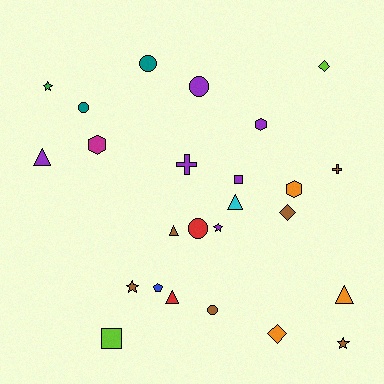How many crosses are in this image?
There are 2 crosses.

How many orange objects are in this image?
There are 3 orange objects.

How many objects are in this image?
There are 25 objects.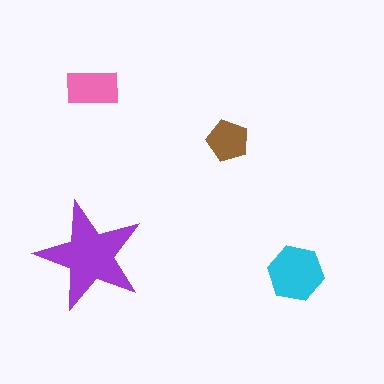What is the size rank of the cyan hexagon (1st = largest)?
2nd.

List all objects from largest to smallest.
The purple star, the cyan hexagon, the pink rectangle, the brown pentagon.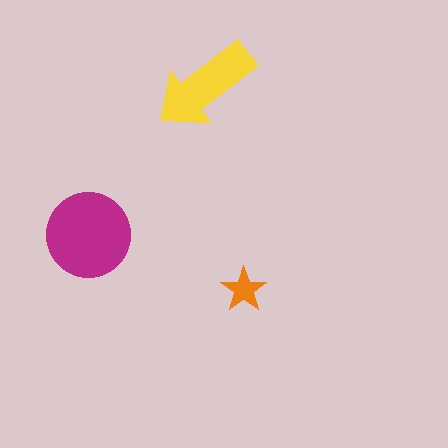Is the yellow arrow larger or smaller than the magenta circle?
Smaller.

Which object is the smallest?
The orange star.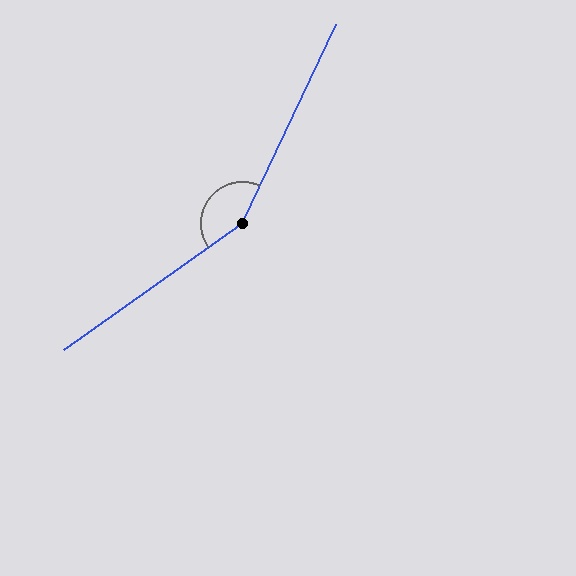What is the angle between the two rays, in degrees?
Approximately 151 degrees.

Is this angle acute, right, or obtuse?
It is obtuse.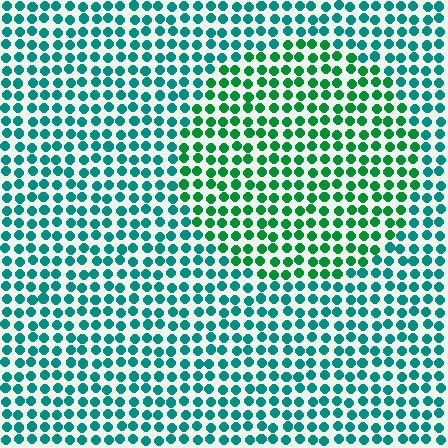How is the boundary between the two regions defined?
The boundary is defined purely by a slight shift in hue (about 34 degrees). Spacing, size, and orientation are identical on both sides.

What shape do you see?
I see a circle.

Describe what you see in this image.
The image is filled with small teal elements in a uniform arrangement. A circle-shaped region is visible where the elements are tinted to a slightly different hue, forming a subtle color boundary.